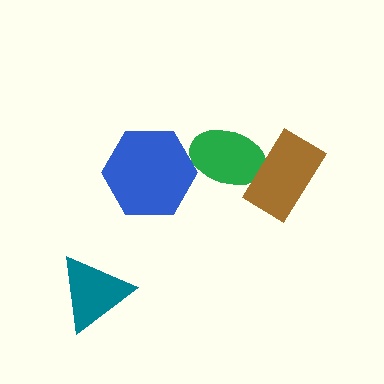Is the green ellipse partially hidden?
Yes, it is partially covered by another shape.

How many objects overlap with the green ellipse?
1 object overlaps with the green ellipse.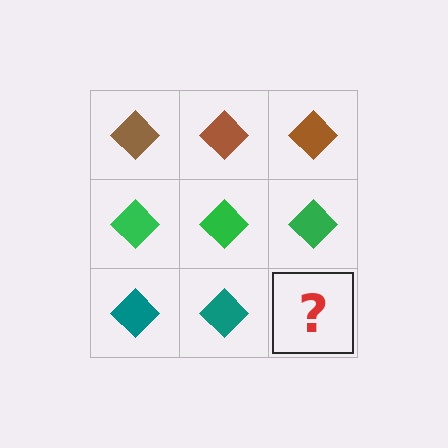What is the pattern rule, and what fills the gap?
The rule is that each row has a consistent color. The gap should be filled with a teal diamond.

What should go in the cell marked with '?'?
The missing cell should contain a teal diamond.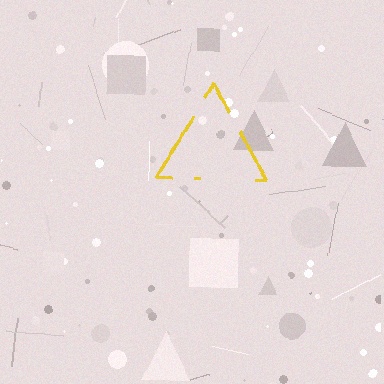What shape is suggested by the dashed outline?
The dashed outline suggests a triangle.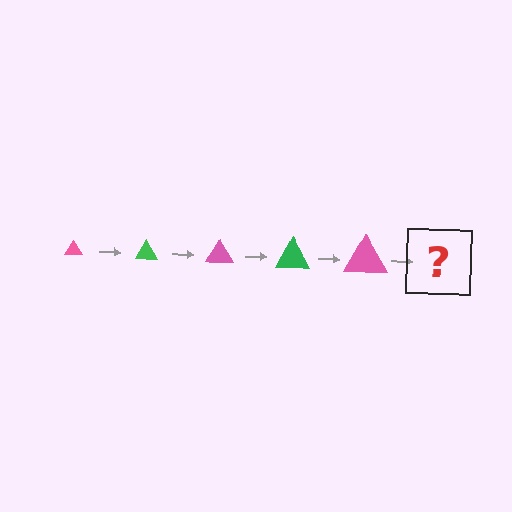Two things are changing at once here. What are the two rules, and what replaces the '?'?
The two rules are that the triangle grows larger each step and the color cycles through pink and green. The '?' should be a green triangle, larger than the previous one.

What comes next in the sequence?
The next element should be a green triangle, larger than the previous one.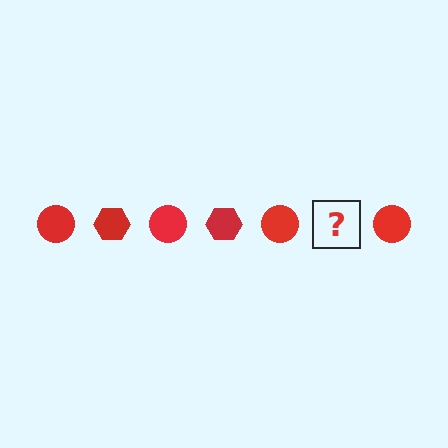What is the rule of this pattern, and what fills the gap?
The rule is that the pattern cycles through circle, hexagon shapes in red. The gap should be filled with a red hexagon.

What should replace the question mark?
The question mark should be replaced with a red hexagon.